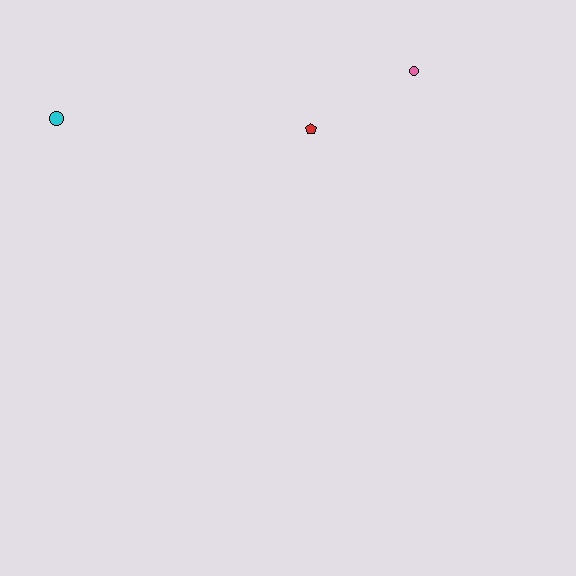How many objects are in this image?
There are 3 objects.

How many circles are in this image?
There are 2 circles.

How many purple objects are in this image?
There are no purple objects.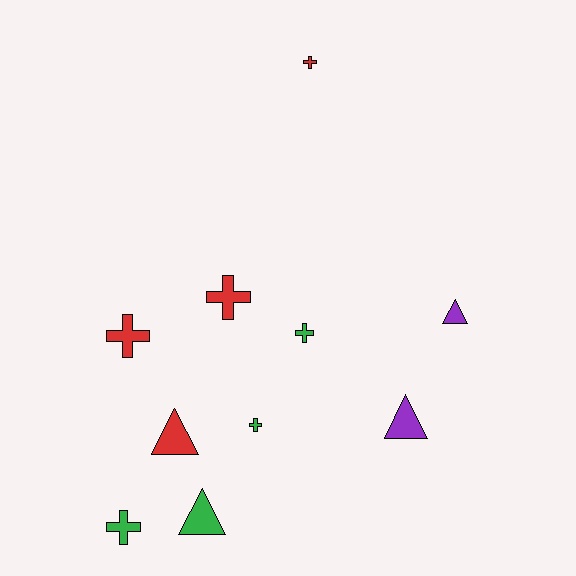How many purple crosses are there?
There are no purple crosses.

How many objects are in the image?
There are 10 objects.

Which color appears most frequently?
Red, with 4 objects.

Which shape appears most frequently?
Cross, with 6 objects.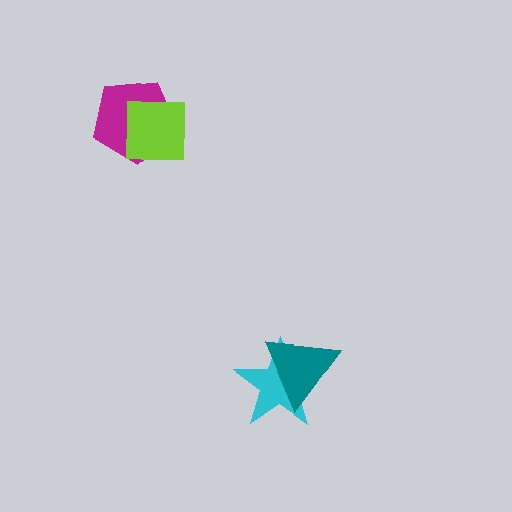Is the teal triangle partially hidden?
No, no other shape covers it.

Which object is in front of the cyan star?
The teal triangle is in front of the cyan star.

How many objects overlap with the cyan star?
1 object overlaps with the cyan star.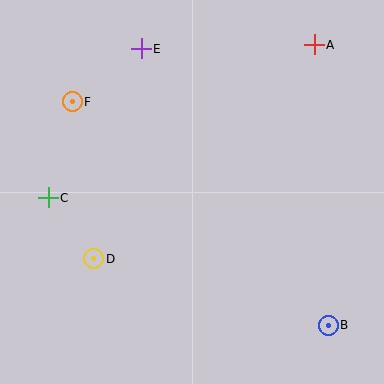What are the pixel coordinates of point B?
Point B is at (328, 325).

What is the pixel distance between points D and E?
The distance between D and E is 215 pixels.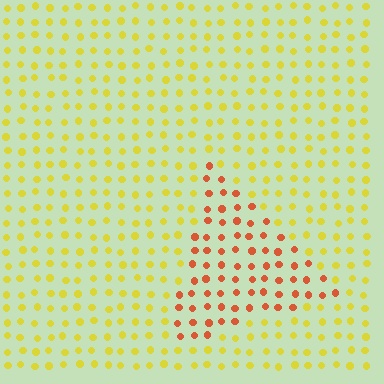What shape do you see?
I see a triangle.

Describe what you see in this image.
The image is filled with small yellow elements in a uniform arrangement. A triangle-shaped region is visible where the elements are tinted to a slightly different hue, forming a subtle color boundary.